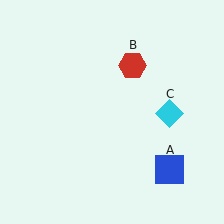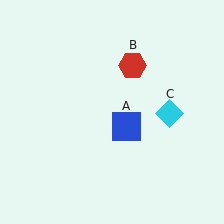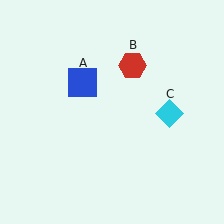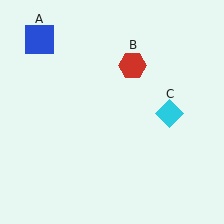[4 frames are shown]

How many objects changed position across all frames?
1 object changed position: blue square (object A).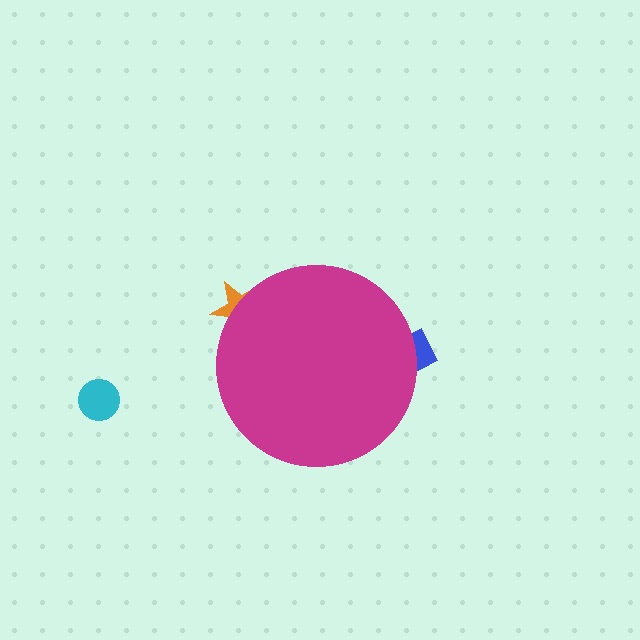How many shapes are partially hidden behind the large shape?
2 shapes are partially hidden.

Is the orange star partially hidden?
Yes, the orange star is partially hidden behind the magenta circle.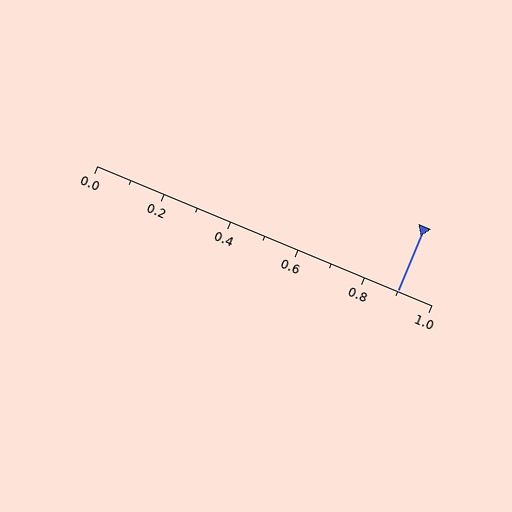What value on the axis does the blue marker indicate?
The marker indicates approximately 0.9.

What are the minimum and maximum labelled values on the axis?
The axis runs from 0.0 to 1.0.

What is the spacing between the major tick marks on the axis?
The major ticks are spaced 0.2 apart.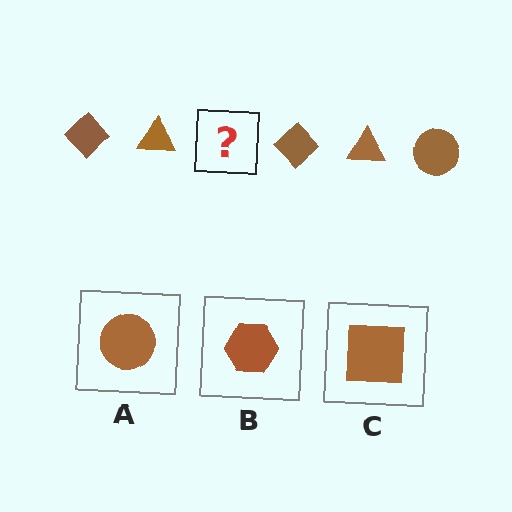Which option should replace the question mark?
Option A.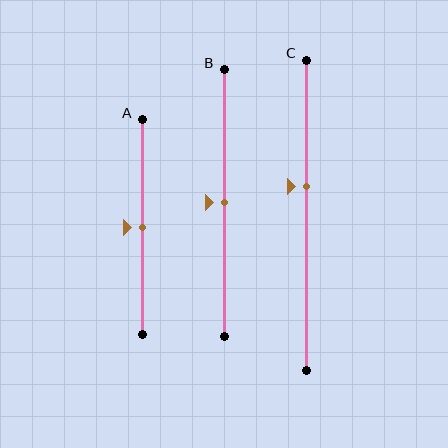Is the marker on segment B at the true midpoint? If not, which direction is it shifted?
Yes, the marker on segment B is at the true midpoint.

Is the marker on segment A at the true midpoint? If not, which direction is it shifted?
Yes, the marker on segment A is at the true midpoint.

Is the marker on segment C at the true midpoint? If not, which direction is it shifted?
No, the marker on segment C is shifted upward by about 9% of the segment length.